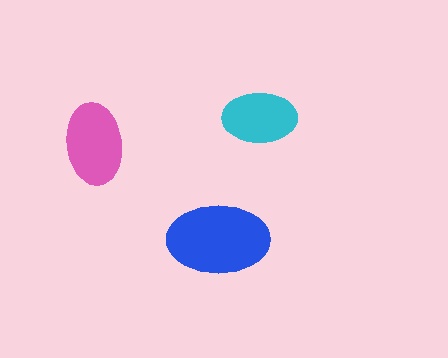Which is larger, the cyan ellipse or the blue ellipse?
The blue one.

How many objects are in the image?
There are 3 objects in the image.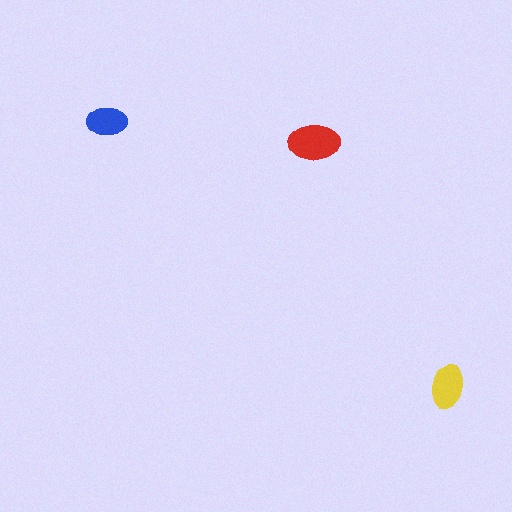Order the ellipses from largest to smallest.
the red one, the yellow one, the blue one.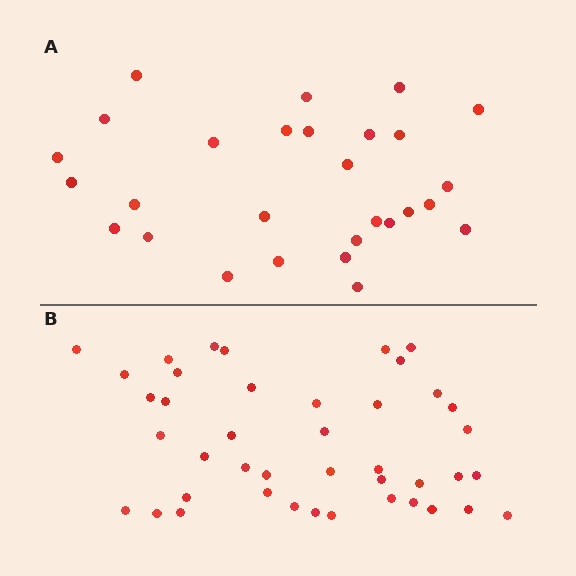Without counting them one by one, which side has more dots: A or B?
Region B (the bottom region) has more dots.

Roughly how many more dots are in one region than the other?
Region B has approximately 15 more dots than region A.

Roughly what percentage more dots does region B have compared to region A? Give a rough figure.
About 50% more.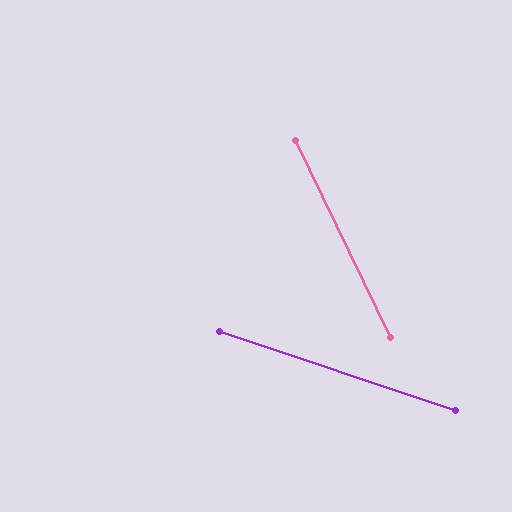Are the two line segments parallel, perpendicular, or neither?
Neither parallel nor perpendicular — they differ by about 46°.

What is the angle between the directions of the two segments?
Approximately 46 degrees.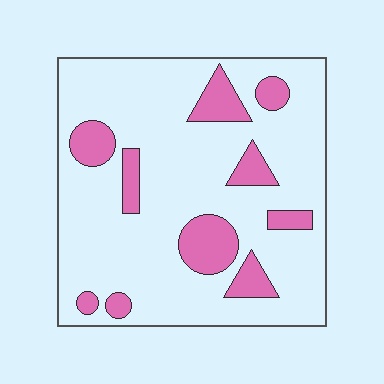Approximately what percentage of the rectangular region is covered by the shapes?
Approximately 20%.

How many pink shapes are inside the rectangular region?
10.